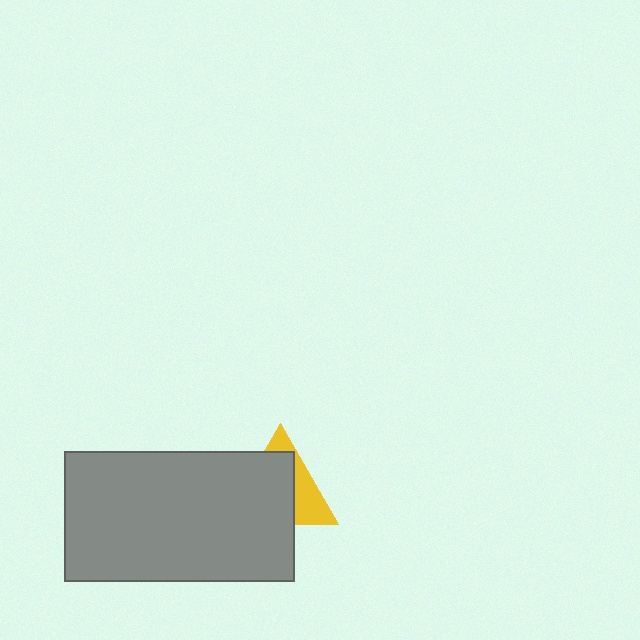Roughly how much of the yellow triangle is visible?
A small part of it is visible (roughly 36%).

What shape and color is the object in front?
The object in front is a gray rectangle.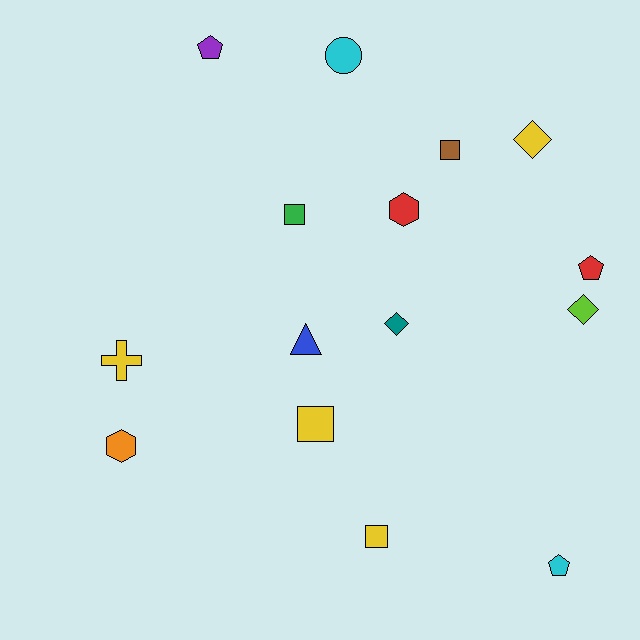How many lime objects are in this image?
There is 1 lime object.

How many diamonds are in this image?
There are 3 diamonds.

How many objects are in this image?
There are 15 objects.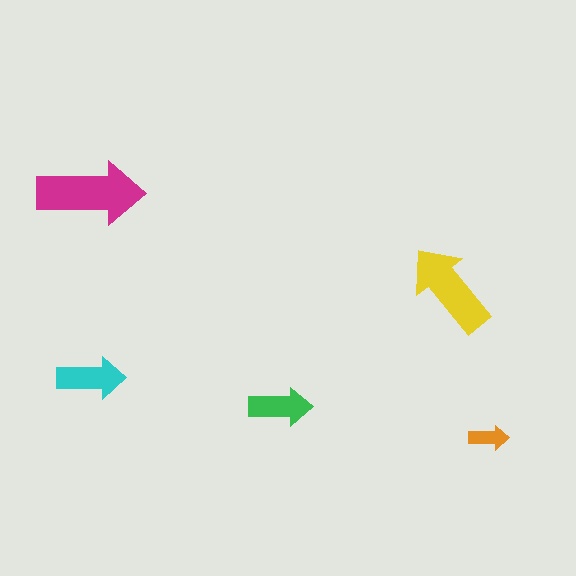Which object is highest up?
The magenta arrow is topmost.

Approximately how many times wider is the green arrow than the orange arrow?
About 1.5 times wider.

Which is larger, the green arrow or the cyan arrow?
The cyan one.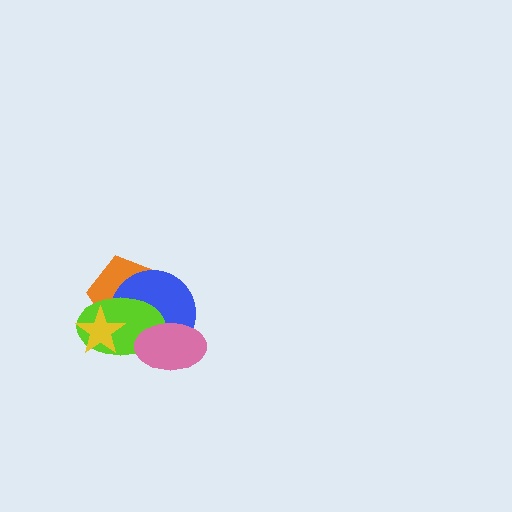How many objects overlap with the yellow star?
3 objects overlap with the yellow star.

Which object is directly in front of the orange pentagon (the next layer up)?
The blue circle is directly in front of the orange pentagon.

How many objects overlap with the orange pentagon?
3 objects overlap with the orange pentagon.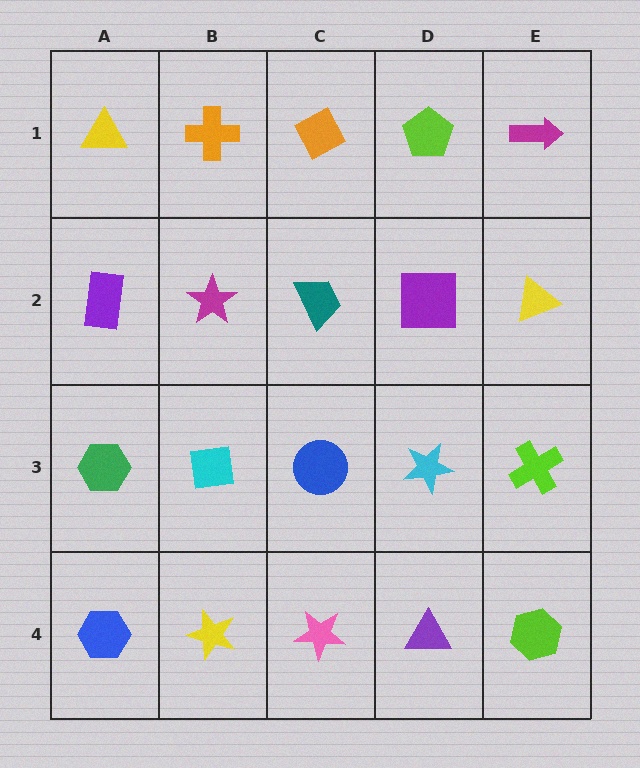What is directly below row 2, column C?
A blue circle.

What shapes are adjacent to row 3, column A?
A purple rectangle (row 2, column A), a blue hexagon (row 4, column A), a cyan square (row 3, column B).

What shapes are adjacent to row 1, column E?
A yellow triangle (row 2, column E), a lime pentagon (row 1, column D).